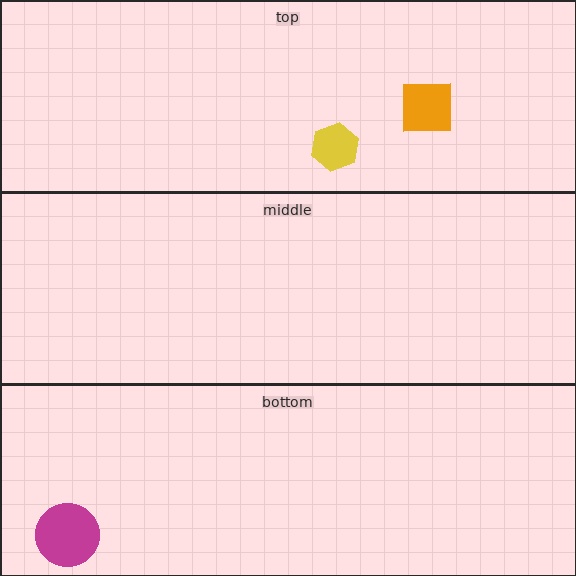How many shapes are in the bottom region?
1.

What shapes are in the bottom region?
The magenta circle.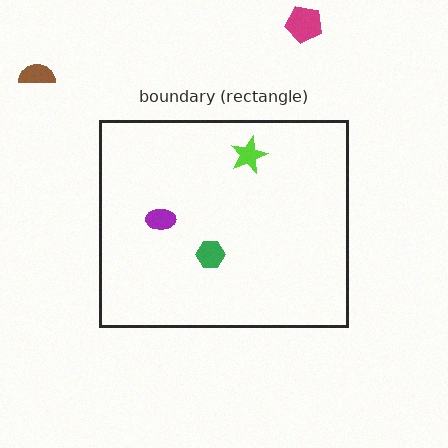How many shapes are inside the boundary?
3 inside, 2 outside.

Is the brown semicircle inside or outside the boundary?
Outside.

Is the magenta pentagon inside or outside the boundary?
Outside.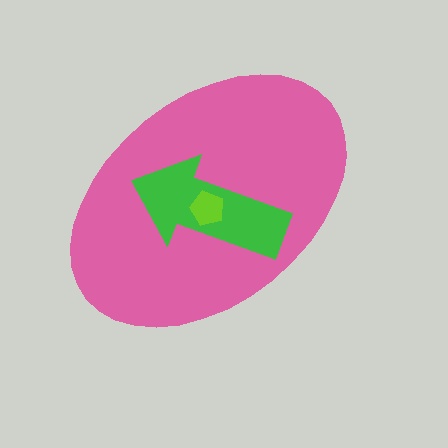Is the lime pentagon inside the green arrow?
Yes.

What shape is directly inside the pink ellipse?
The green arrow.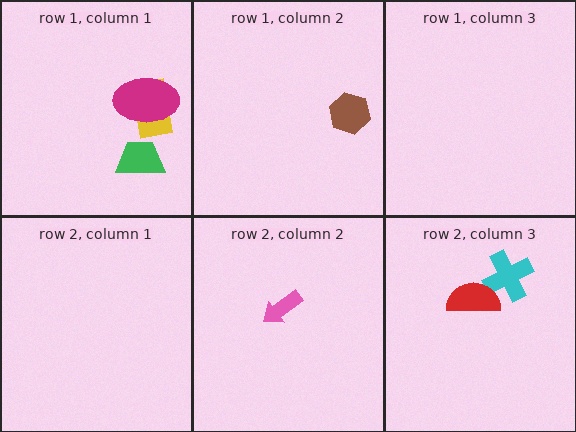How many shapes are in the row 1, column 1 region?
3.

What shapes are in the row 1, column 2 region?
The brown hexagon.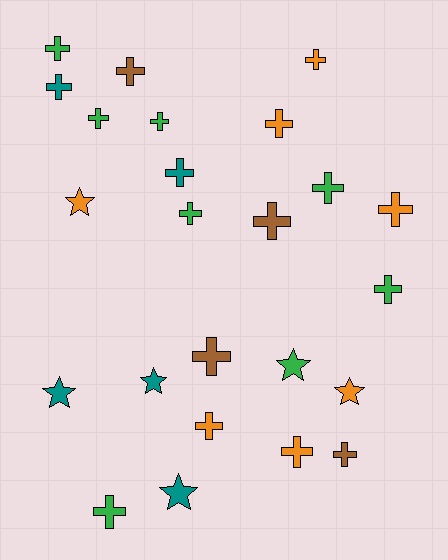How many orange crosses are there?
There are 5 orange crosses.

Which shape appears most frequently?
Cross, with 18 objects.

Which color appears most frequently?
Green, with 8 objects.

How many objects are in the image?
There are 24 objects.